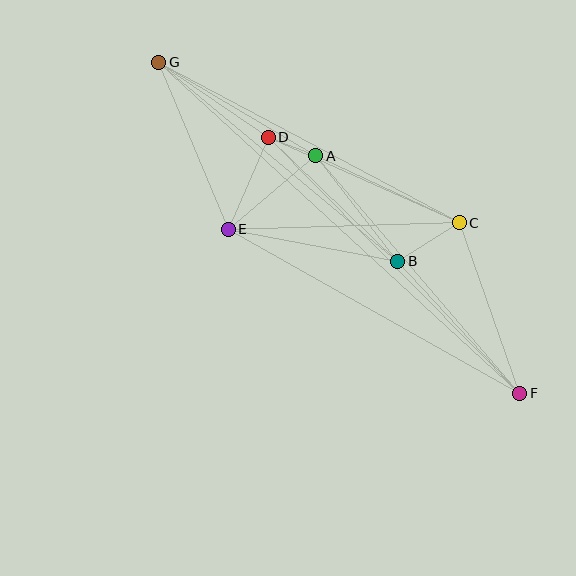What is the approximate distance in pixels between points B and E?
The distance between B and E is approximately 172 pixels.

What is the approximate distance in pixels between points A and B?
The distance between A and B is approximately 134 pixels.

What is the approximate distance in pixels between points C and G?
The distance between C and G is approximately 341 pixels.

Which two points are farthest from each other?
Points F and G are farthest from each other.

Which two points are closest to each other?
Points A and D are closest to each other.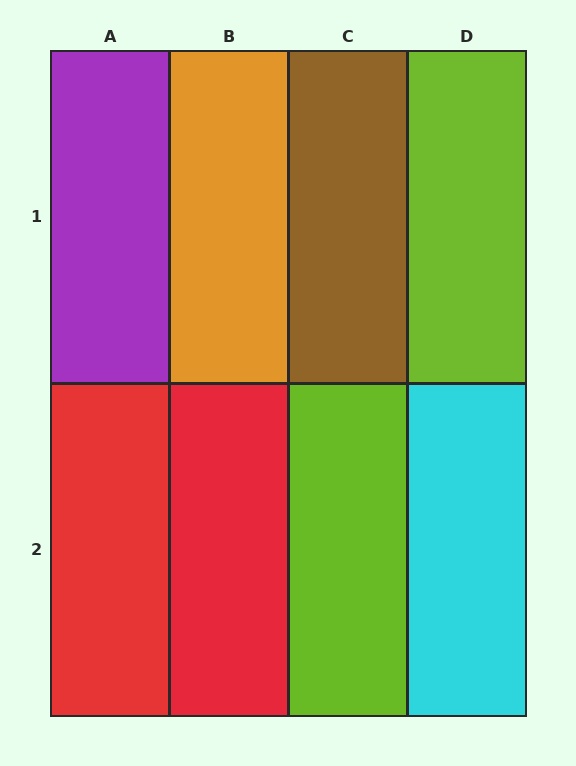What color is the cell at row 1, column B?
Orange.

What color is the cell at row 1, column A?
Purple.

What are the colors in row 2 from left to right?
Red, red, lime, cyan.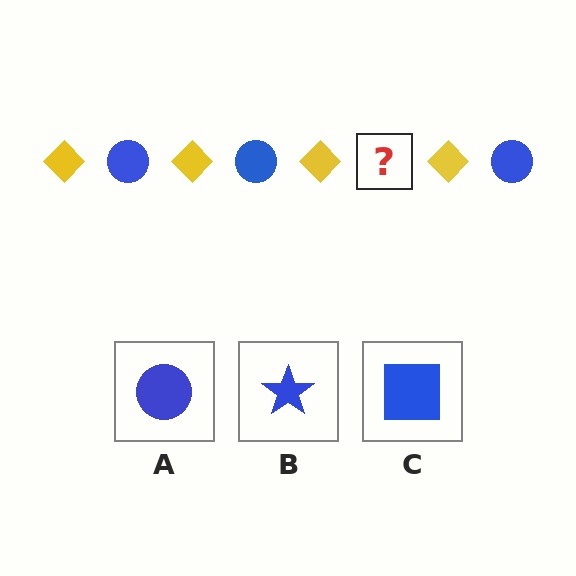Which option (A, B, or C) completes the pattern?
A.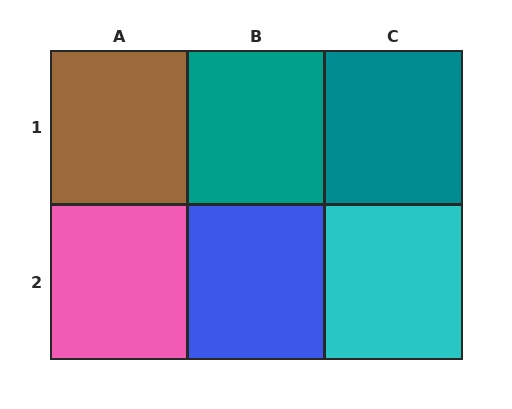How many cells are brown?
1 cell is brown.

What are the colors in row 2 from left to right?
Pink, blue, cyan.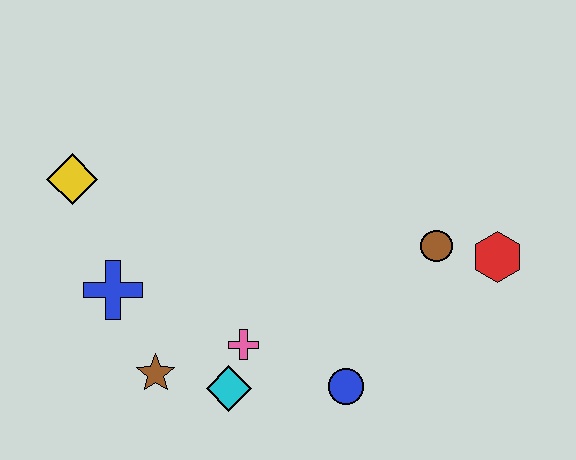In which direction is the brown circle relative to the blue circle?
The brown circle is above the blue circle.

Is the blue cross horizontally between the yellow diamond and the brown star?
Yes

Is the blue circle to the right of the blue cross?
Yes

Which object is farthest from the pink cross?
The red hexagon is farthest from the pink cross.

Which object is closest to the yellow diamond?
The blue cross is closest to the yellow diamond.